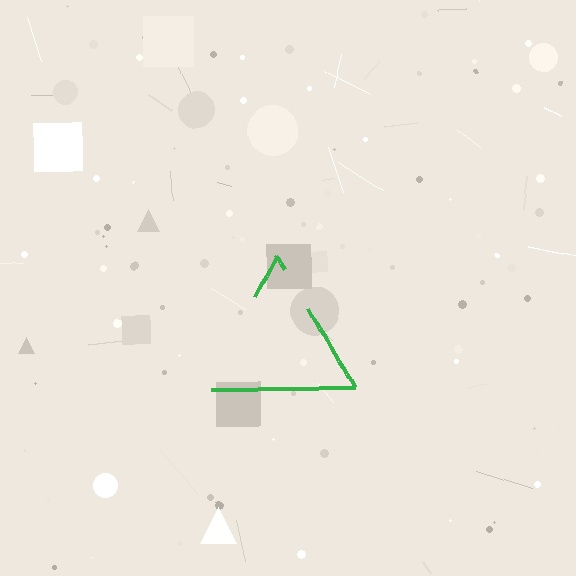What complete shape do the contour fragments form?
The contour fragments form a triangle.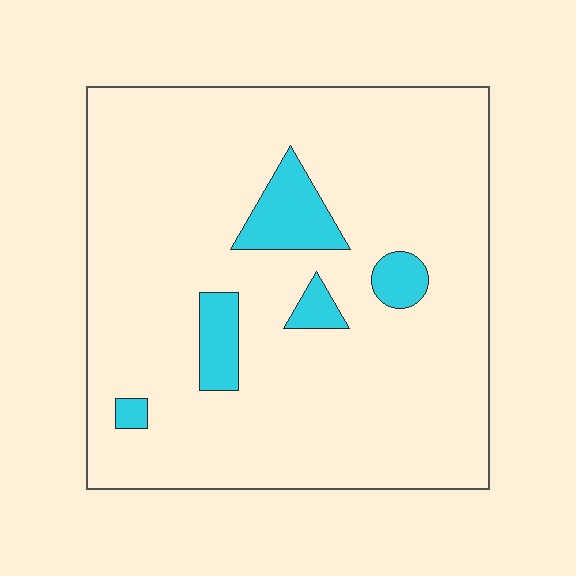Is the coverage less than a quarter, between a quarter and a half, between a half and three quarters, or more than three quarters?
Less than a quarter.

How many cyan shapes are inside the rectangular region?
5.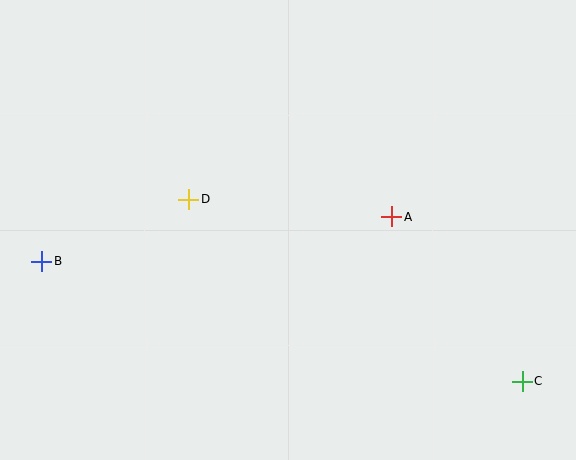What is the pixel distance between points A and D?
The distance between A and D is 204 pixels.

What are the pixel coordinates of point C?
Point C is at (522, 381).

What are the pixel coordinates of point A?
Point A is at (392, 217).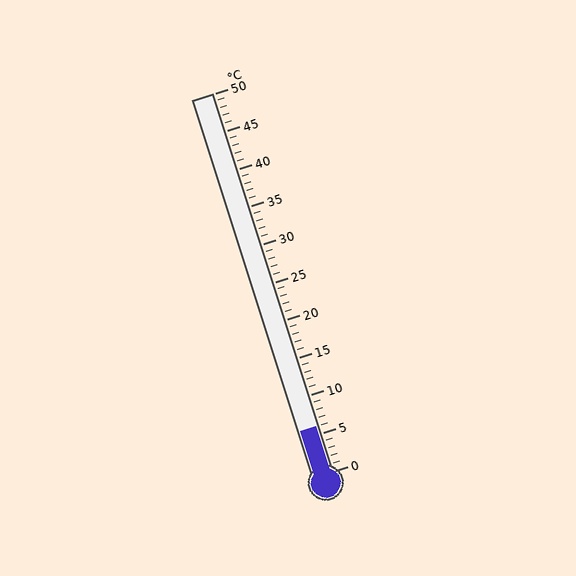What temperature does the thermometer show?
The thermometer shows approximately 6°C.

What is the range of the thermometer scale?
The thermometer scale ranges from 0°C to 50°C.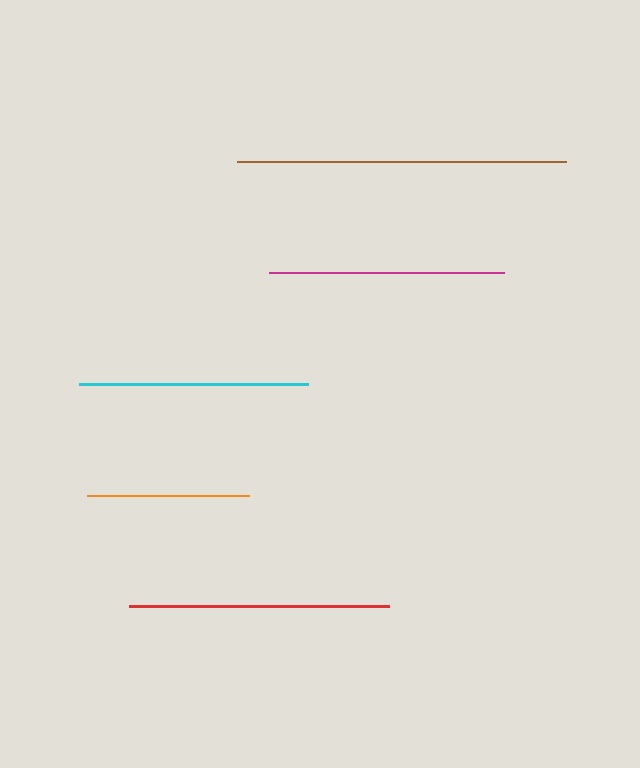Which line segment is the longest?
The brown line is the longest at approximately 329 pixels.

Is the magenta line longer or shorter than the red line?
The red line is longer than the magenta line.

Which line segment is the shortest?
The orange line is the shortest at approximately 162 pixels.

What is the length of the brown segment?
The brown segment is approximately 329 pixels long.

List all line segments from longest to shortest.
From longest to shortest: brown, red, magenta, cyan, orange.